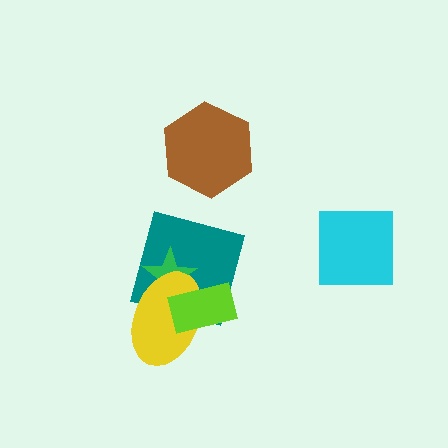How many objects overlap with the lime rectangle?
3 objects overlap with the lime rectangle.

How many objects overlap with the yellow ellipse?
3 objects overlap with the yellow ellipse.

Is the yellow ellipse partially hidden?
Yes, it is partially covered by another shape.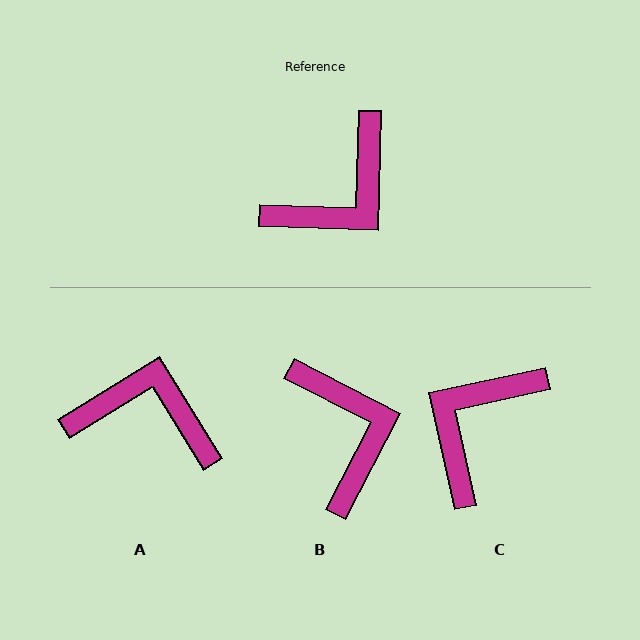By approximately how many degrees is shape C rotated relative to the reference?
Approximately 166 degrees clockwise.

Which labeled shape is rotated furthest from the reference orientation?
C, about 166 degrees away.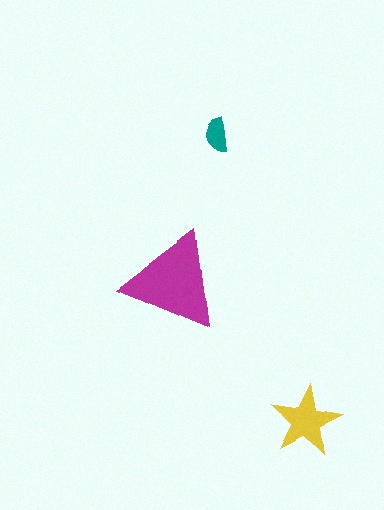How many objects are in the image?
There are 3 objects in the image.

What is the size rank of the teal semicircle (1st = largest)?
3rd.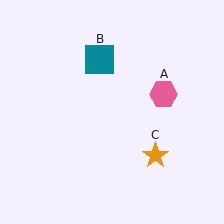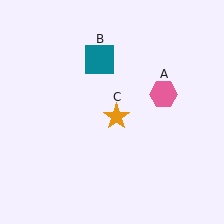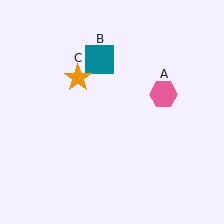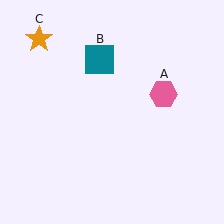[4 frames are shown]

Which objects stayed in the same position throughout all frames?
Pink hexagon (object A) and teal square (object B) remained stationary.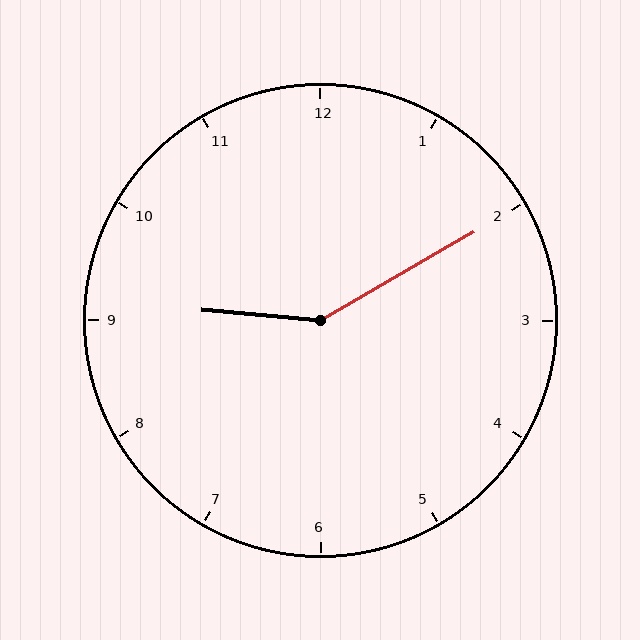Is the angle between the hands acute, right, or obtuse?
It is obtuse.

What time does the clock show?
9:10.